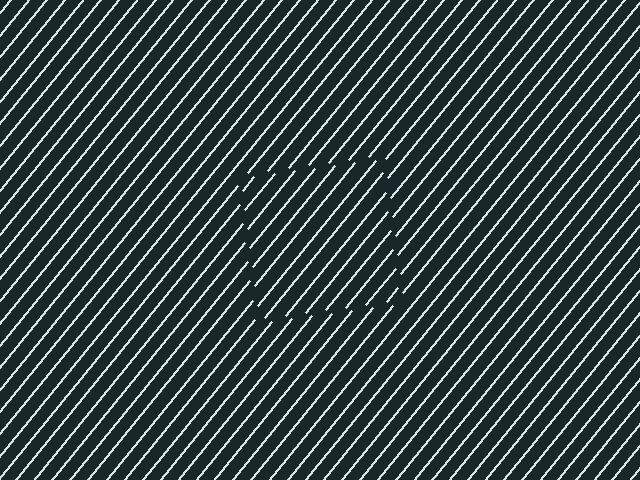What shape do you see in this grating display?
An illusory square. The interior of the shape contains the same grating, shifted by half a period — the contour is defined by the phase discontinuity where line-ends from the inner and outer gratings abut.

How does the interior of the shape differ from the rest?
The interior of the shape contains the same grating, shifted by half a period — the contour is defined by the phase discontinuity where line-ends from the inner and outer gratings abut.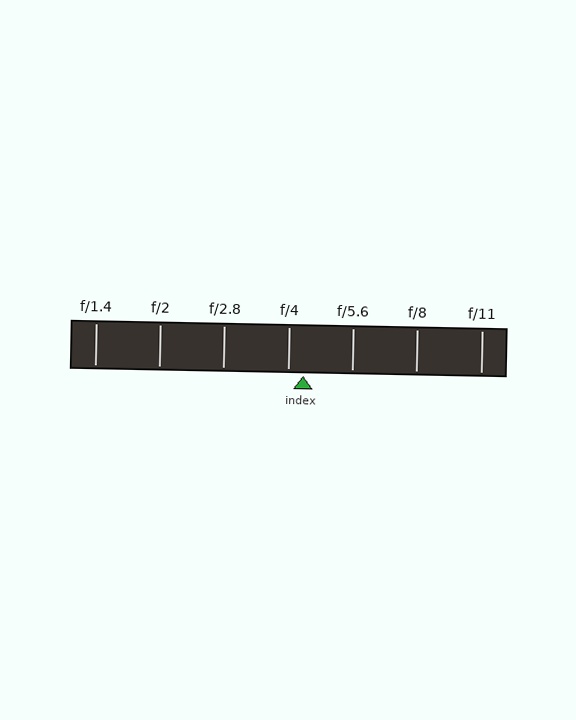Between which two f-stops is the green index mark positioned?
The index mark is between f/4 and f/5.6.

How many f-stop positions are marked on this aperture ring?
There are 7 f-stop positions marked.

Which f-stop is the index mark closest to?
The index mark is closest to f/4.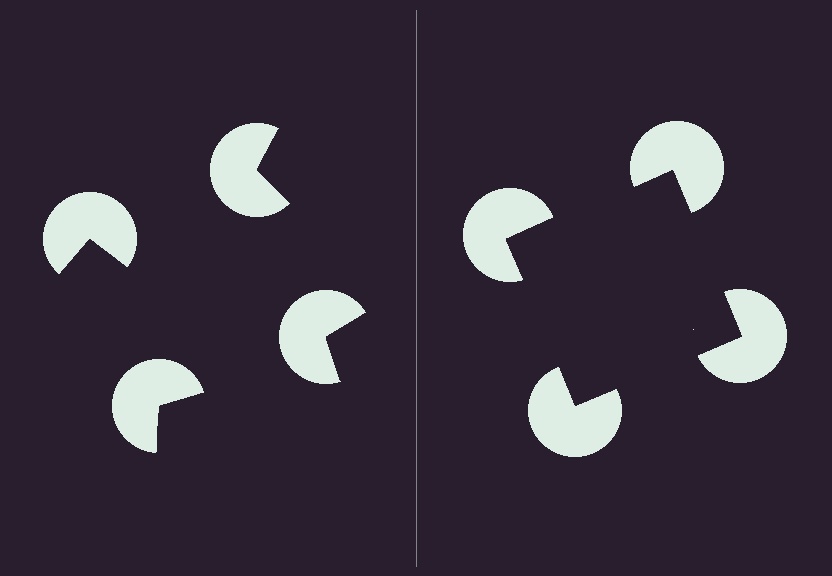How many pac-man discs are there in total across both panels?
8 — 4 on each side.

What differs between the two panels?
The pac-man discs are positioned identically on both sides; only the wedge orientations differ. On the right they align to a square; on the left they are misaligned.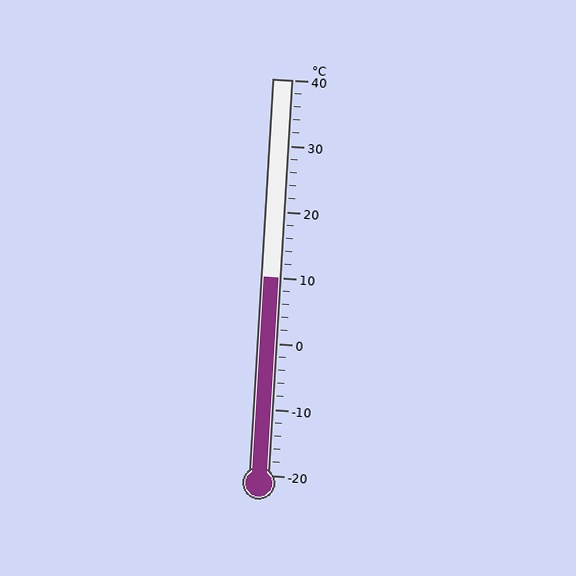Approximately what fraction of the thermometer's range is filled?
The thermometer is filled to approximately 50% of its range.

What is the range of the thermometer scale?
The thermometer scale ranges from -20°C to 40°C.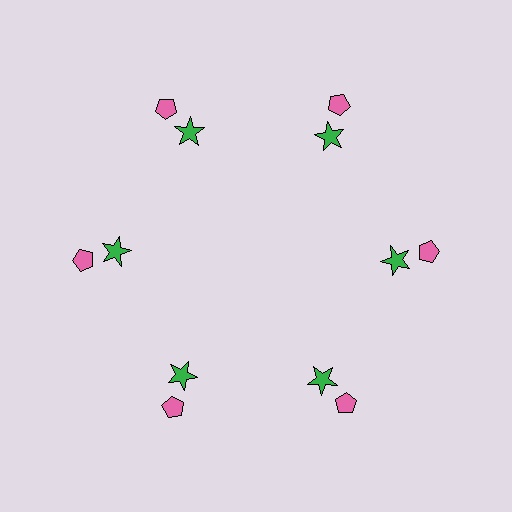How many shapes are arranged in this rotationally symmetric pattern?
There are 12 shapes, arranged in 6 groups of 2.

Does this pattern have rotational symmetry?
Yes, this pattern has 6-fold rotational symmetry. It looks the same after rotating 60 degrees around the center.